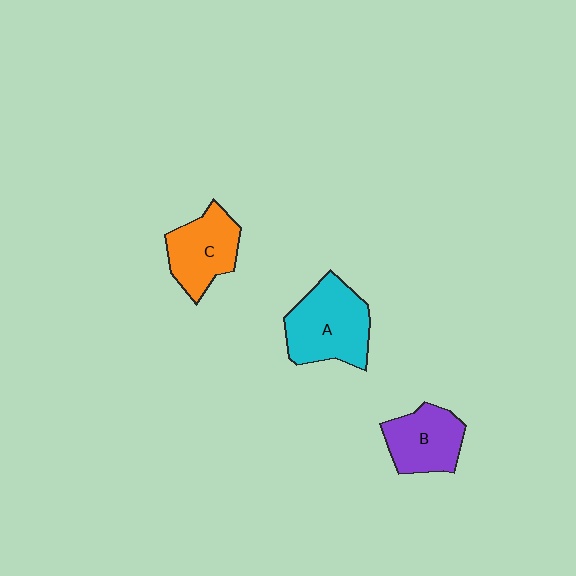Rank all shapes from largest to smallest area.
From largest to smallest: A (cyan), C (orange), B (purple).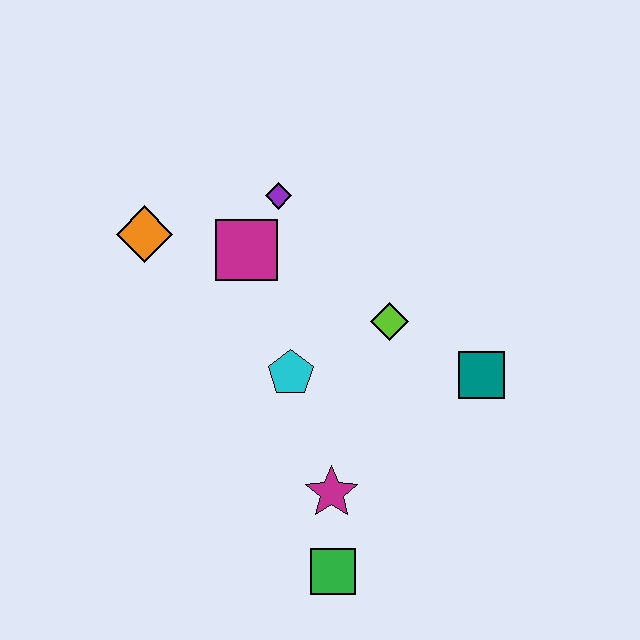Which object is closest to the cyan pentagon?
The lime diamond is closest to the cyan pentagon.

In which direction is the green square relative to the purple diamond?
The green square is below the purple diamond.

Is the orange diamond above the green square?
Yes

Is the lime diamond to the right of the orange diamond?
Yes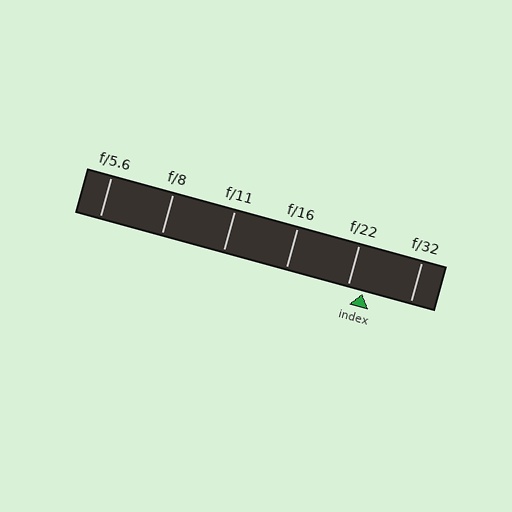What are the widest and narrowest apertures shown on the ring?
The widest aperture shown is f/5.6 and the narrowest is f/32.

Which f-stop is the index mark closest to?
The index mark is closest to f/22.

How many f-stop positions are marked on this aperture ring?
There are 6 f-stop positions marked.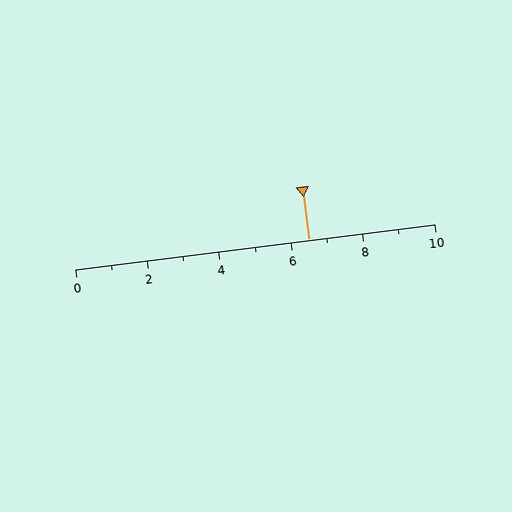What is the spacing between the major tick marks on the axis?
The major ticks are spaced 2 apart.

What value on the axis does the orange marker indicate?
The marker indicates approximately 6.5.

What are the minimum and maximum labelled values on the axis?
The axis runs from 0 to 10.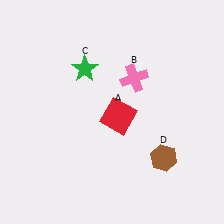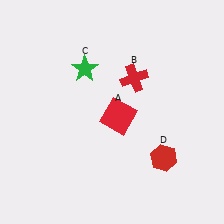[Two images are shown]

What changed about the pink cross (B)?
In Image 1, B is pink. In Image 2, it changed to red.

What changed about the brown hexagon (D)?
In Image 1, D is brown. In Image 2, it changed to red.